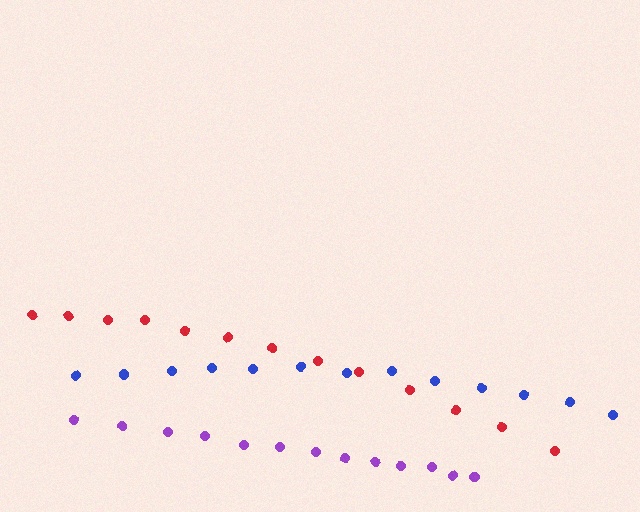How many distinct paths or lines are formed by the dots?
There are 3 distinct paths.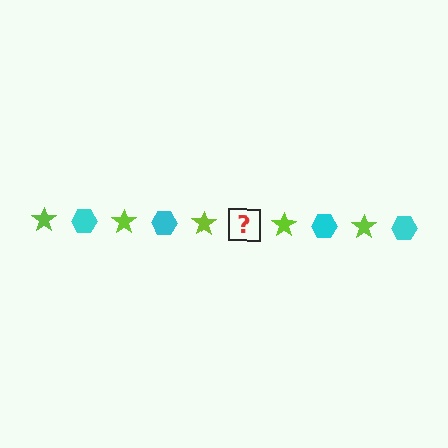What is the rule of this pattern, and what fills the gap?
The rule is that the pattern alternates between lime star and cyan hexagon. The gap should be filled with a cyan hexagon.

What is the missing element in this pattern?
The missing element is a cyan hexagon.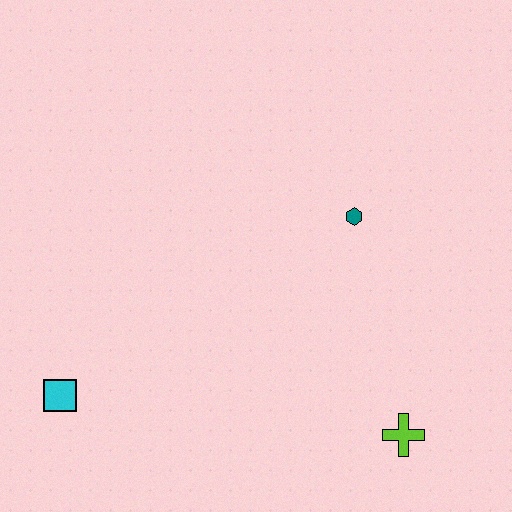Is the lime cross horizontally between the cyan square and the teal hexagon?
No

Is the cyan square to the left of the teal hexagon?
Yes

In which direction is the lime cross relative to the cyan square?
The lime cross is to the right of the cyan square.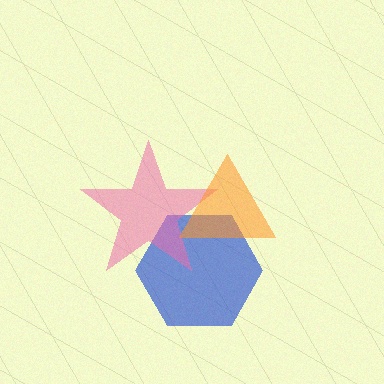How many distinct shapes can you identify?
There are 3 distinct shapes: a blue hexagon, a pink star, an orange triangle.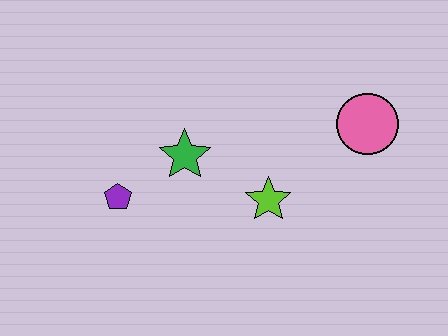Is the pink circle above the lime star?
Yes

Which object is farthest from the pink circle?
The purple pentagon is farthest from the pink circle.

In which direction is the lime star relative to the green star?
The lime star is to the right of the green star.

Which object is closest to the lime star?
The green star is closest to the lime star.